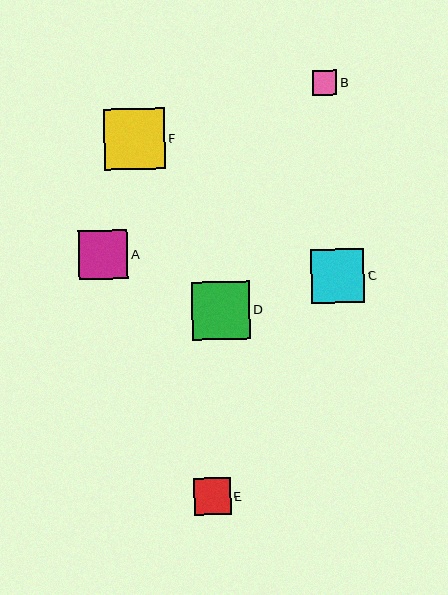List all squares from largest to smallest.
From largest to smallest: F, D, C, A, E, B.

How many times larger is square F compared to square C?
Square F is approximately 1.1 times the size of square C.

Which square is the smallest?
Square B is the smallest with a size of approximately 25 pixels.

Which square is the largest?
Square F is the largest with a size of approximately 61 pixels.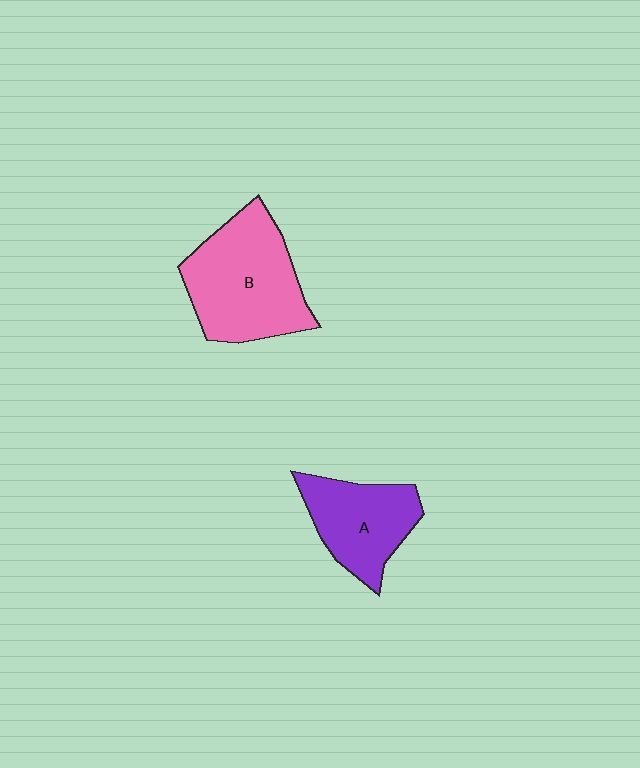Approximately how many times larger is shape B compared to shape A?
Approximately 1.4 times.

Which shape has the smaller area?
Shape A (purple).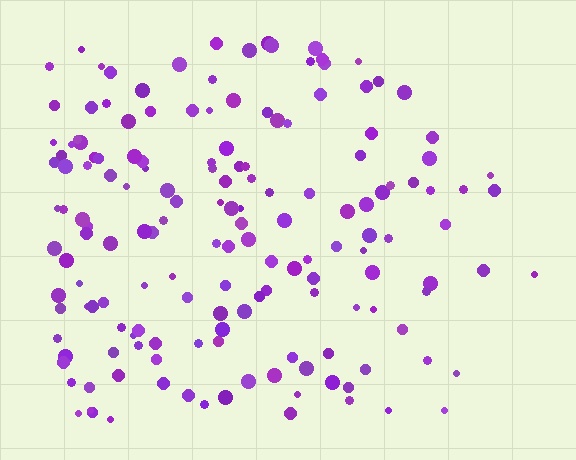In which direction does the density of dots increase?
From right to left, with the left side densest.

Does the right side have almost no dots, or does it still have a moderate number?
Still a moderate number, just noticeably fewer than the left.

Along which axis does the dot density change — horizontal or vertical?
Horizontal.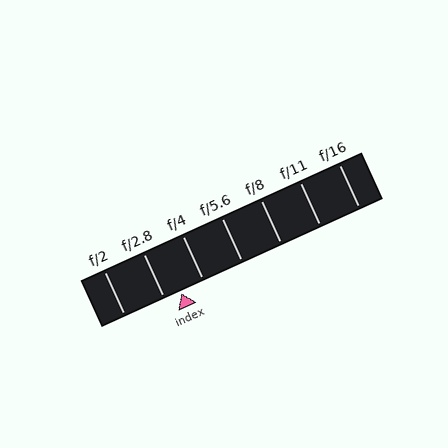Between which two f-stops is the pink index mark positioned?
The index mark is between f/2.8 and f/4.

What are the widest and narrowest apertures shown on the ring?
The widest aperture shown is f/2 and the narrowest is f/16.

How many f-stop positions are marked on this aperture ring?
There are 7 f-stop positions marked.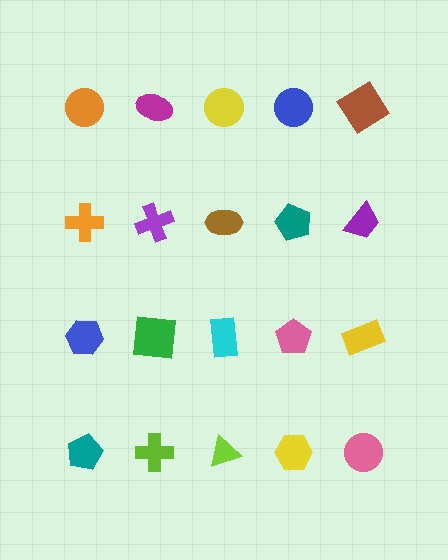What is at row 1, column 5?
A brown diamond.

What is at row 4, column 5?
A pink circle.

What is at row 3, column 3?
A cyan rectangle.